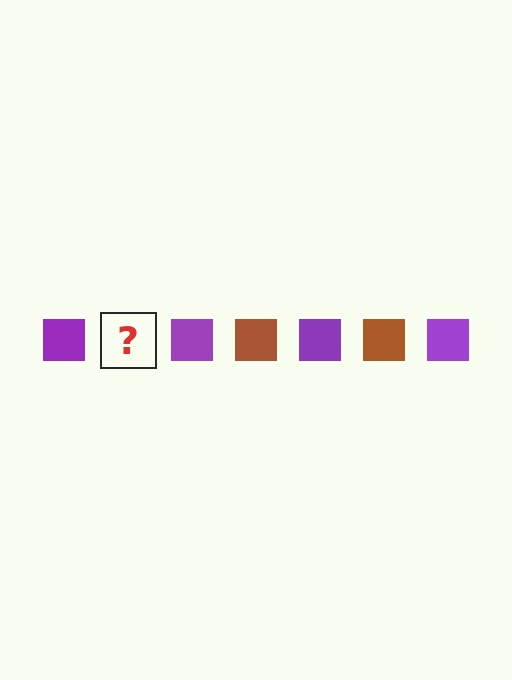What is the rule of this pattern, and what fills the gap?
The rule is that the pattern cycles through purple, brown squares. The gap should be filled with a brown square.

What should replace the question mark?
The question mark should be replaced with a brown square.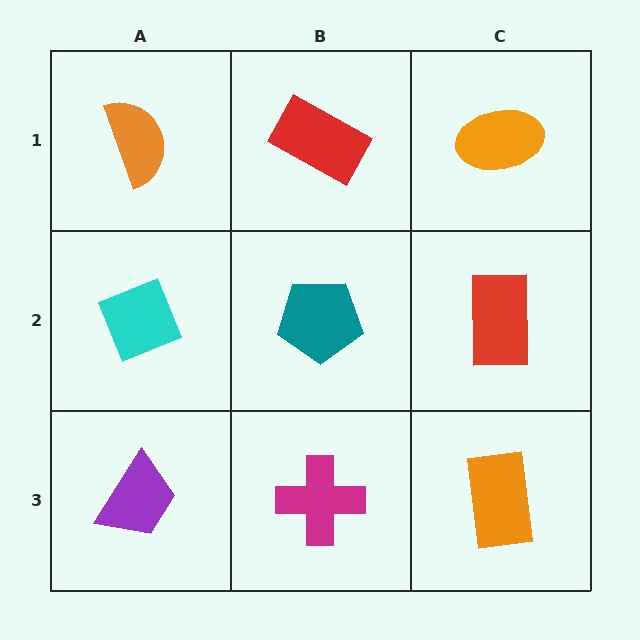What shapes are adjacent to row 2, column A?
An orange semicircle (row 1, column A), a purple trapezoid (row 3, column A), a teal pentagon (row 2, column B).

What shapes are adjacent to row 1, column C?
A red rectangle (row 2, column C), a red rectangle (row 1, column B).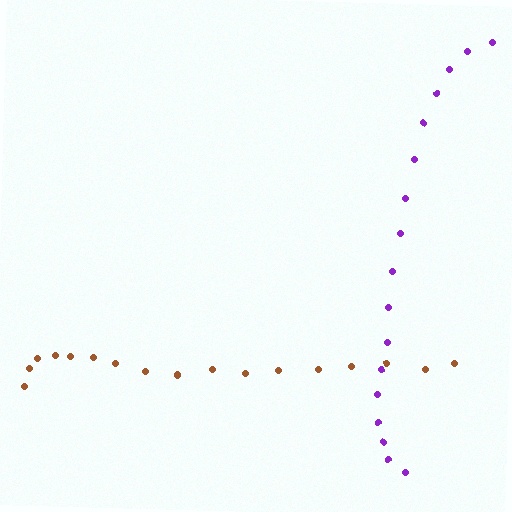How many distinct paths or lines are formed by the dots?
There are 2 distinct paths.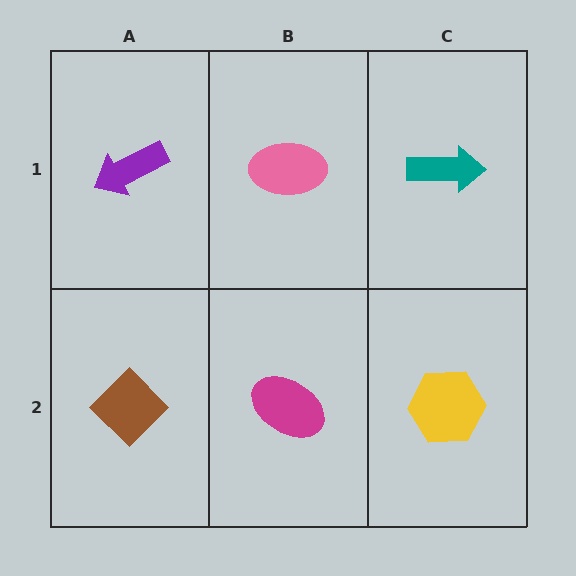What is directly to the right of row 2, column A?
A magenta ellipse.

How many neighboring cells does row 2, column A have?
2.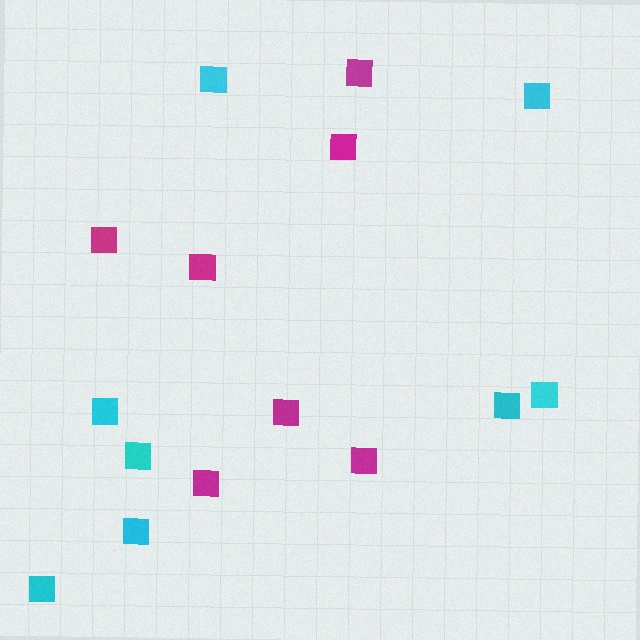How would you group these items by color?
There are 2 groups: one group of cyan squares (8) and one group of magenta squares (7).